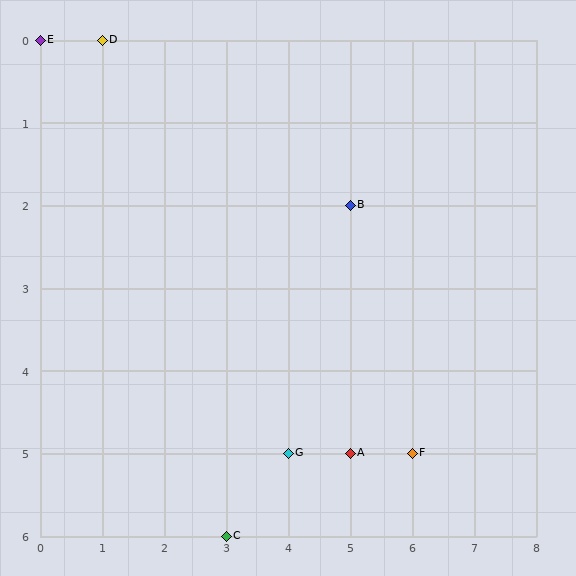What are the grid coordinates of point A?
Point A is at grid coordinates (5, 5).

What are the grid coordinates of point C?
Point C is at grid coordinates (3, 6).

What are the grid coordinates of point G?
Point G is at grid coordinates (4, 5).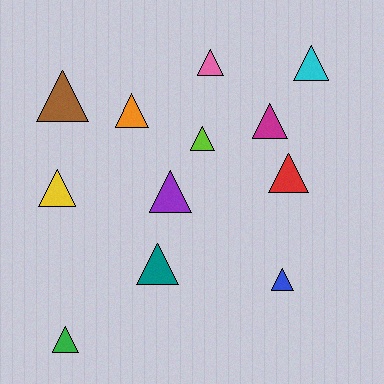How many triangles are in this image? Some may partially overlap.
There are 12 triangles.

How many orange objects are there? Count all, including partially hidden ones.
There is 1 orange object.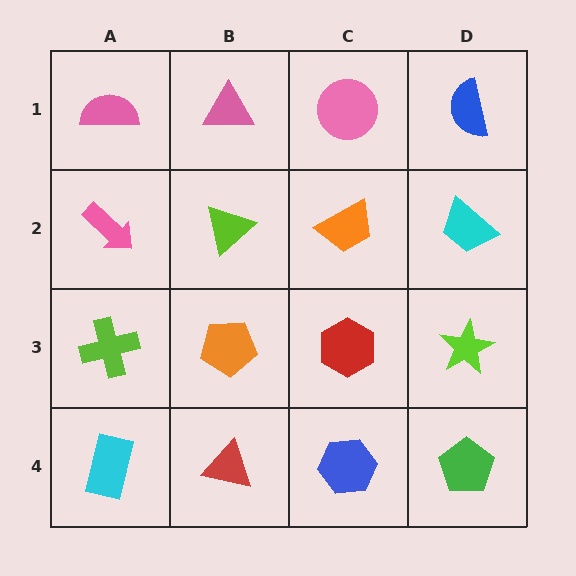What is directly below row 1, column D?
A cyan trapezoid.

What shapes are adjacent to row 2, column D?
A blue semicircle (row 1, column D), a lime star (row 3, column D), an orange trapezoid (row 2, column C).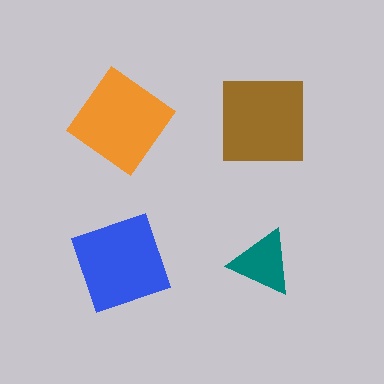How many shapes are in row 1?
2 shapes.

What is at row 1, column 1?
An orange diamond.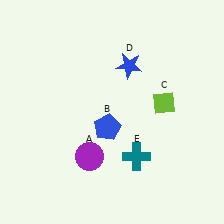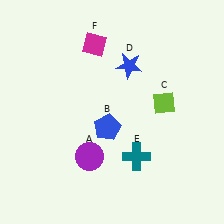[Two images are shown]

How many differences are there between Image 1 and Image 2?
There is 1 difference between the two images.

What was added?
A magenta diamond (F) was added in Image 2.